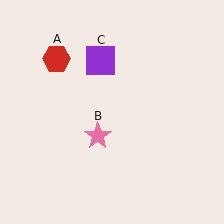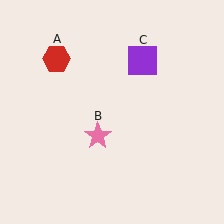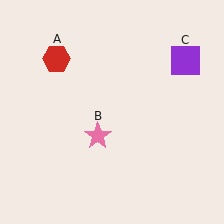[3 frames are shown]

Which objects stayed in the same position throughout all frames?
Red hexagon (object A) and pink star (object B) remained stationary.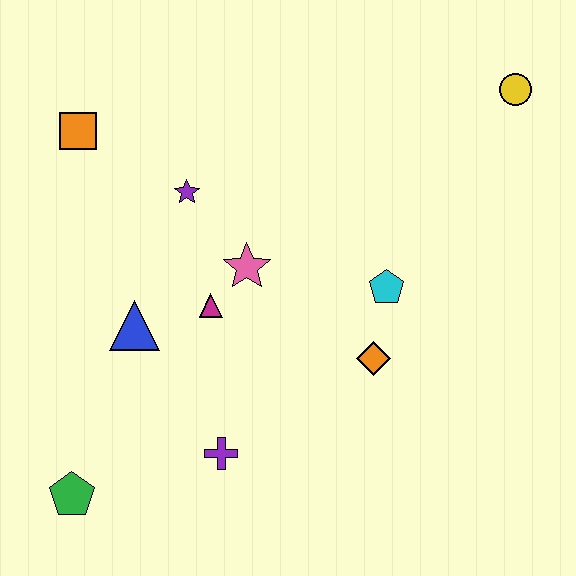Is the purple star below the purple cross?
No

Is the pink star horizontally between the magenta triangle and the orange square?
No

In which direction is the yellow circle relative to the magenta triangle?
The yellow circle is to the right of the magenta triangle.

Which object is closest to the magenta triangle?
The pink star is closest to the magenta triangle.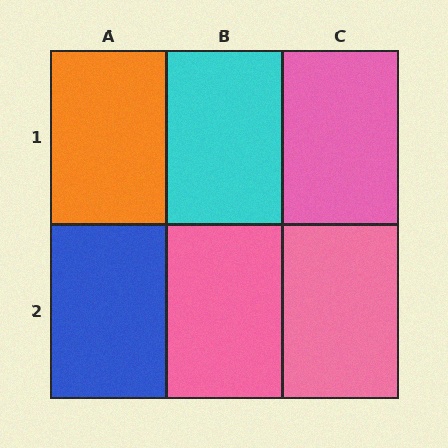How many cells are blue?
1 cell is blue.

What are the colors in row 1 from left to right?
Orange, cyan, pink.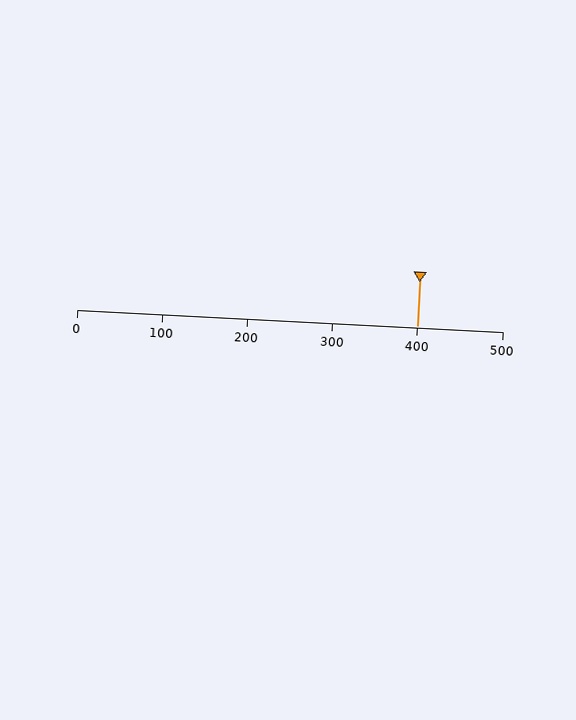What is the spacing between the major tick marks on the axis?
The major ticks are spaced 100 apart.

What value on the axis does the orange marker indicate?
The marker indicates approximately 400.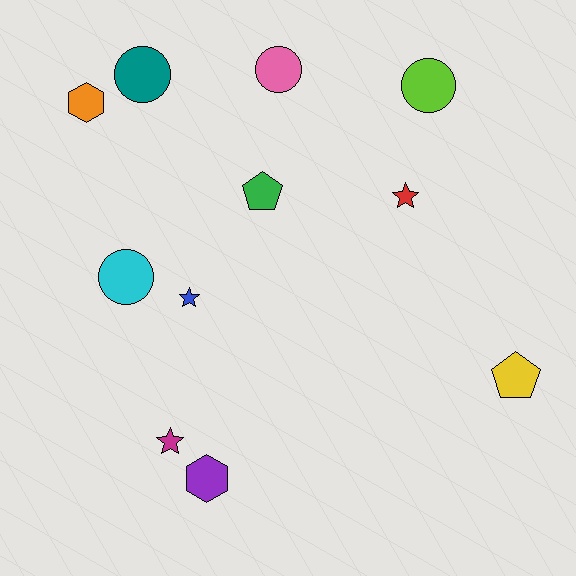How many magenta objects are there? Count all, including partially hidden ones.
There is 1 magenta object.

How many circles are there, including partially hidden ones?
There are 4 circles.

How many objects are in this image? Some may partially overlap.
There are 11 objects.